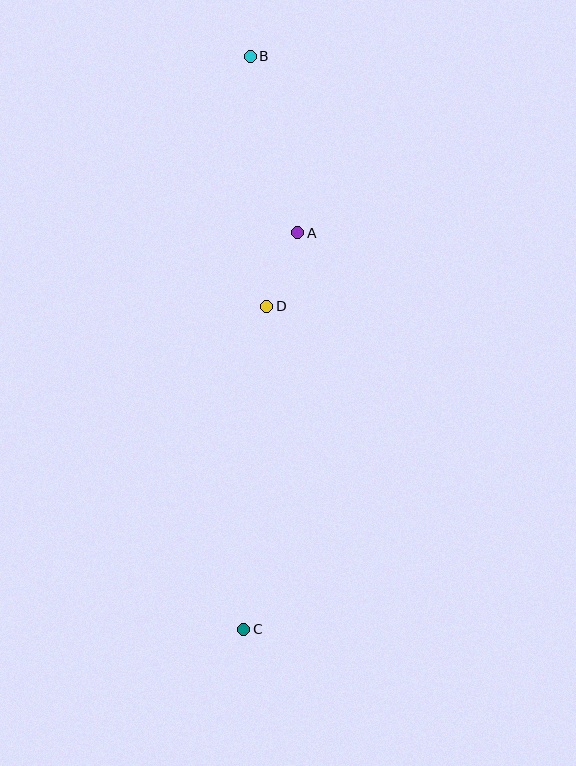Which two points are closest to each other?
Points A and D are closest to each other.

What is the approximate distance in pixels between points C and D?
The distance between C and D is approximately 324 pixels.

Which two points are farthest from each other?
Points B and C are farthest from each other.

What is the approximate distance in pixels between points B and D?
The distance between B and D is approximately 250 pixels.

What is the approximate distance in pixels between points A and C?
The distance between A and C is approximately 400 pixels.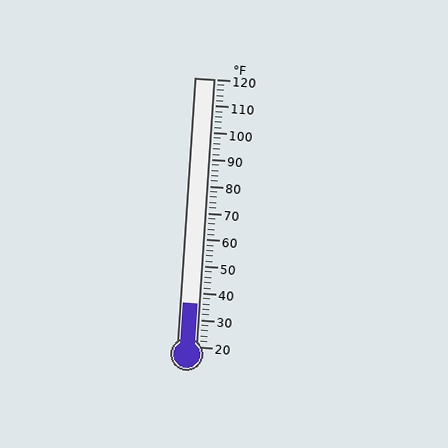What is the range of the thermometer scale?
The thermometer scale ranges from 20°F to 120°F.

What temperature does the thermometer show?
The thermometer shows approximately 36°F.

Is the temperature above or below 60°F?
The temperature is below 60°F.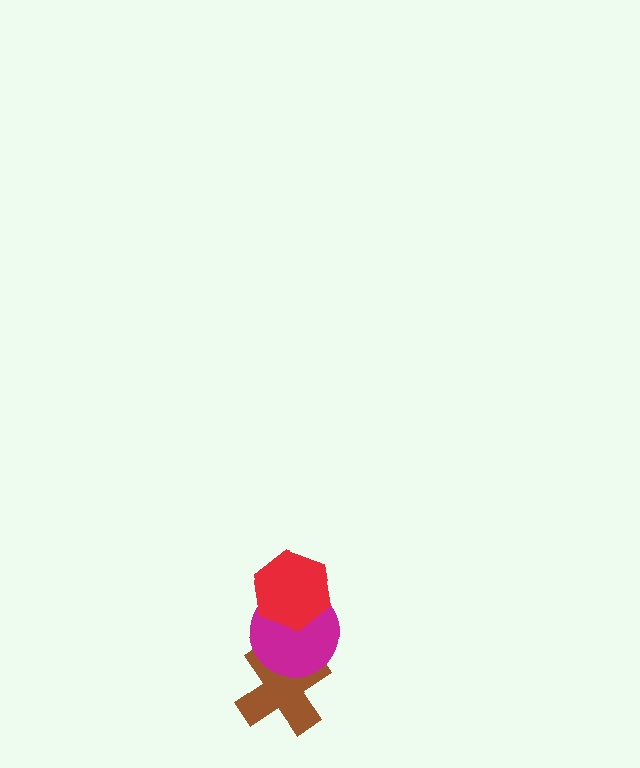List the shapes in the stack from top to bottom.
From top to bottom: the red hexagon, the magenta circle, the brown cross.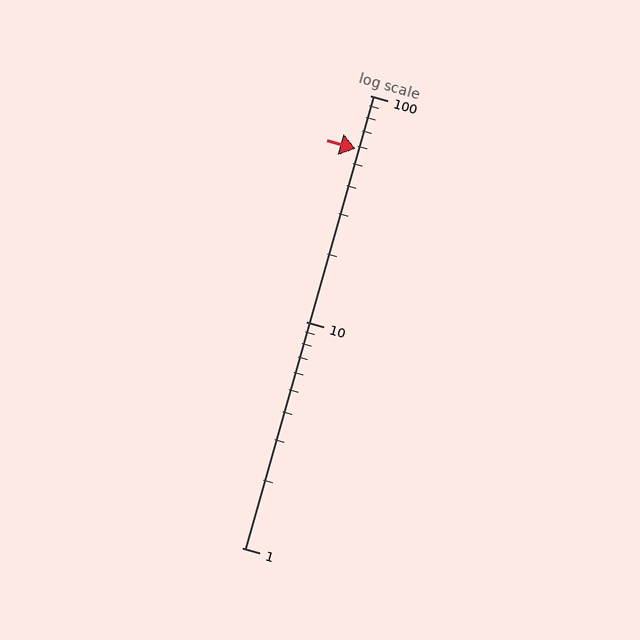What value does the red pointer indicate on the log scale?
The pointer indicates approximately 58.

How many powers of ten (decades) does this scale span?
The scale spans 2 decades, from 1 to 100.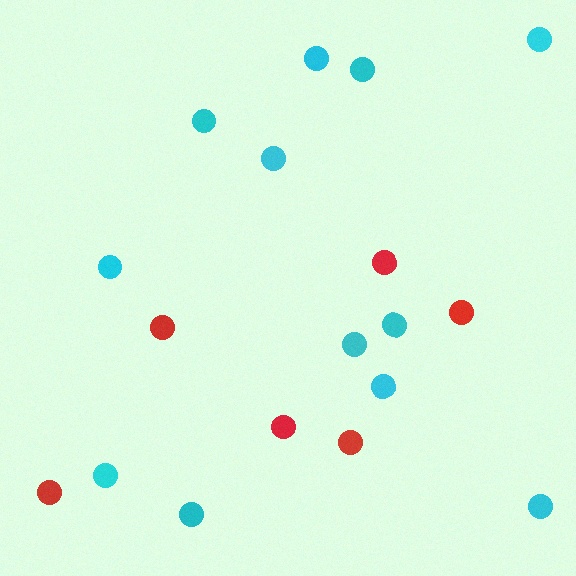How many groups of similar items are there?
There are 2 groups: one group of red circles (6) and one group of cyan circles (12).